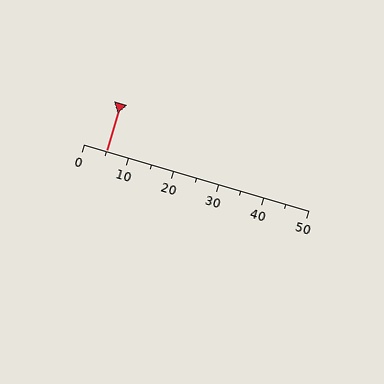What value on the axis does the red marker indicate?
The marker indicates approximately 5.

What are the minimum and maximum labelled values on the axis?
The axis runs from 0 to 50.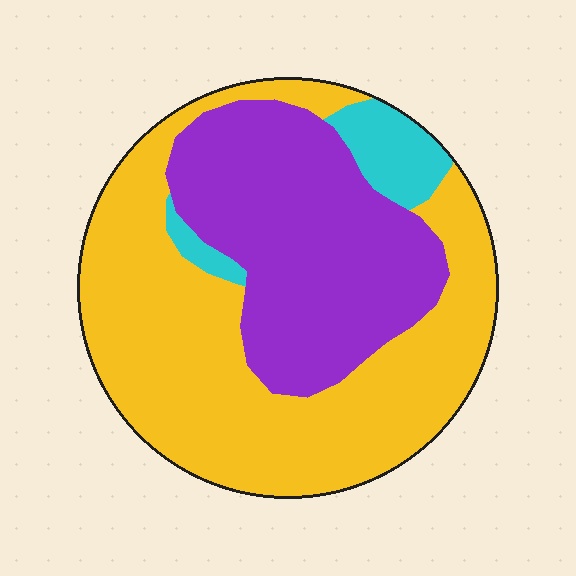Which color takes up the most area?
Yellow, at roughly 55%.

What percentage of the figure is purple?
Purple takes up between a quarter and a half of the figure.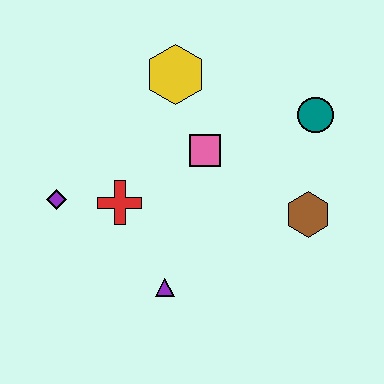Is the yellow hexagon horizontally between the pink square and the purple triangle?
Yes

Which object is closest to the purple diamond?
The red cross is closest to the purple diamond.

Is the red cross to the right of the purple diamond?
Yes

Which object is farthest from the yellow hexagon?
The purple triangle is farthest from the yellow hexagon.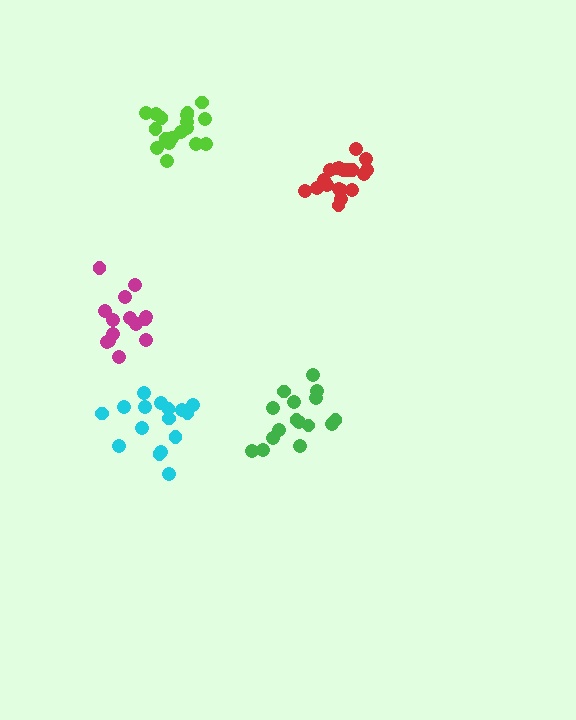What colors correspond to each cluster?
The clusters are colored: red, cyan, lime, magenta, green.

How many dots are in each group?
Group 1: 19 dots, Group 2: 16 dots, Group 3: 18 dots, Group 4: 14 dots, Group 5: 16 dots (83 total).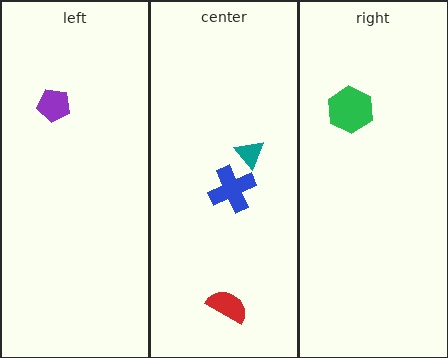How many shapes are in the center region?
3.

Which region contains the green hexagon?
The right region.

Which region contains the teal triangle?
The center region.